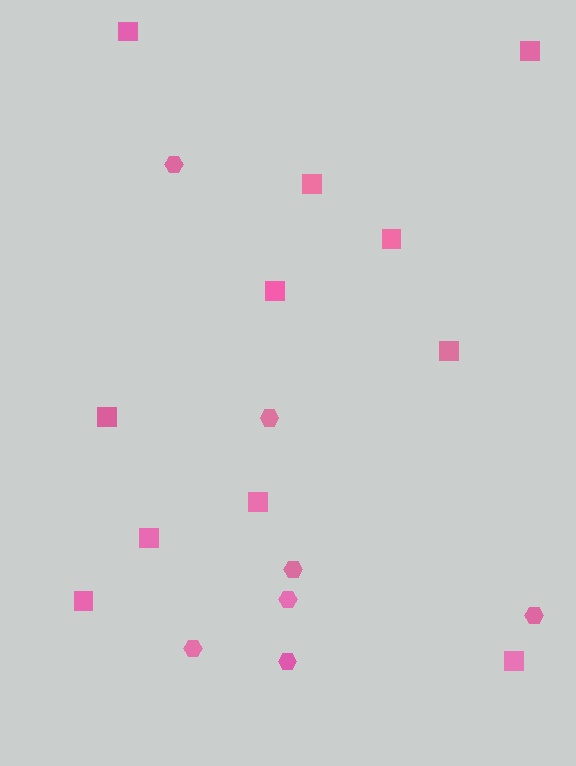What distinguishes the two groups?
There are 2 groups: one group of squares (11) and one group of hexagons (7).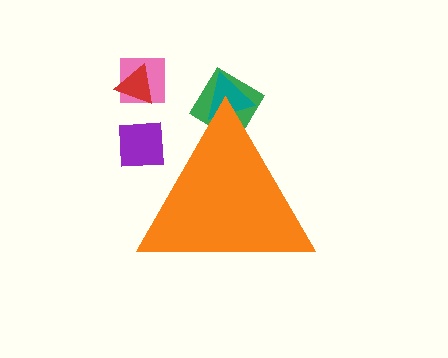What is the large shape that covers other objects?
An orange triangle.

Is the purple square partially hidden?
Yes, the purple square is partially hidden behind the orange triangle.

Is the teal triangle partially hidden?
Yes, the teal triangle is partially hidden behind the orange triangle.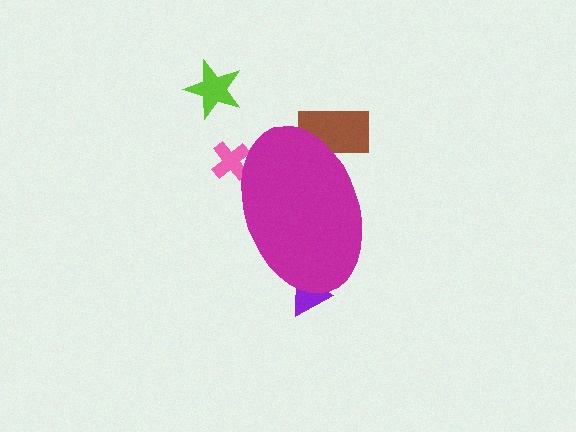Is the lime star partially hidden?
No, the lime star is fully visible.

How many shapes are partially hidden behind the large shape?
3 shapes are partially hidden.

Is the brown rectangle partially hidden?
Yes, the brown rectangle is partially hidden behind the magenta ellipse.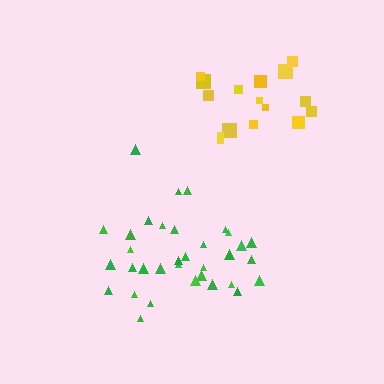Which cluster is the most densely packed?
Green.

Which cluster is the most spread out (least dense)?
Yellow.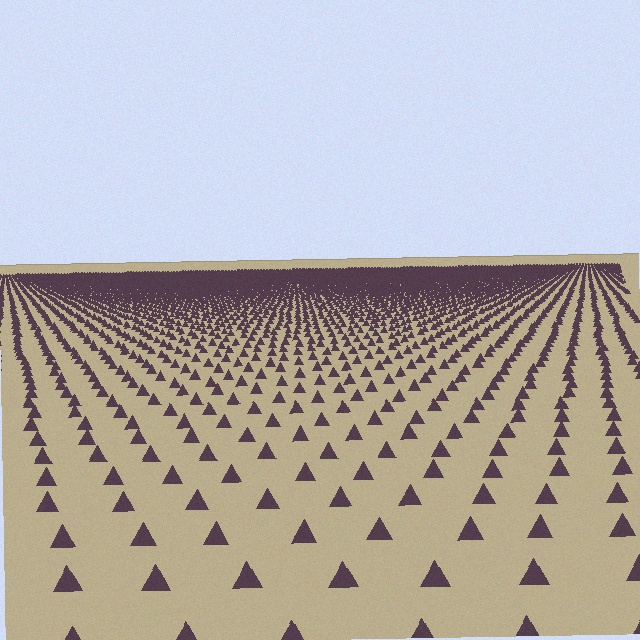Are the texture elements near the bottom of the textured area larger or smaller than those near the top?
Larger. Near the bottom, elements are closer to the viewer and appear at a bigger on-screen size.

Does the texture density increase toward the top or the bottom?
Density increases toward the top.